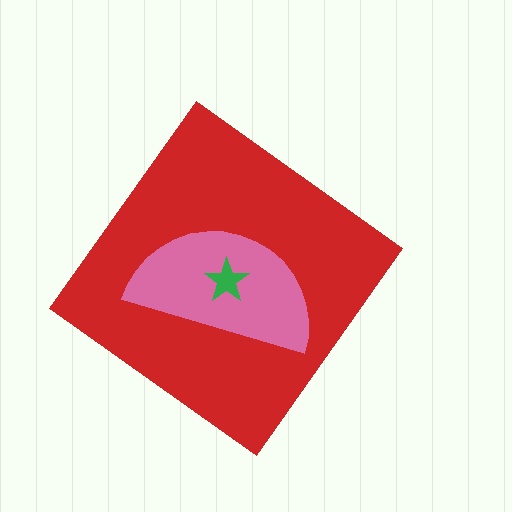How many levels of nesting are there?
3.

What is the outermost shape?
The red diamond.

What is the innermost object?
The green star.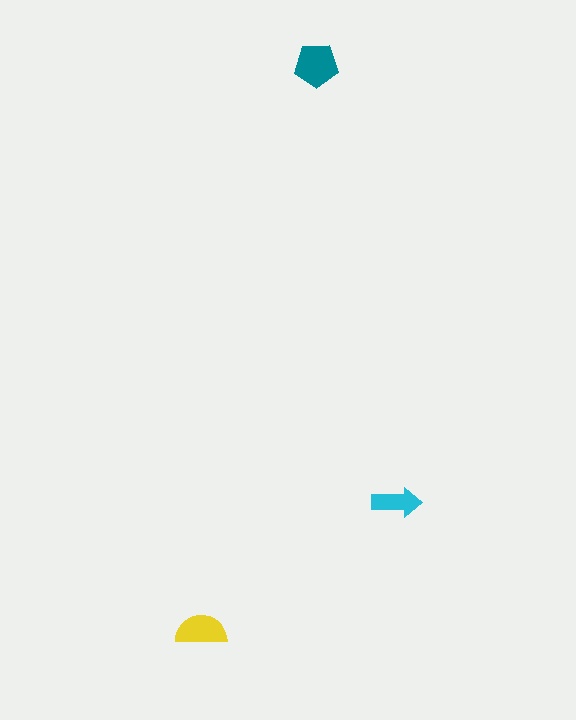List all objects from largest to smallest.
The teal pentagon, the yellow semicircle, the cyan arrow.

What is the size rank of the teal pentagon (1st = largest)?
1st.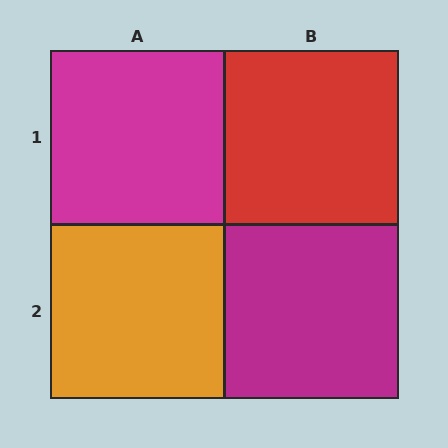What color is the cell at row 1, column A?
Magenta.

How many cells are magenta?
2 cells are magenta.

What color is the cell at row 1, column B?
Red.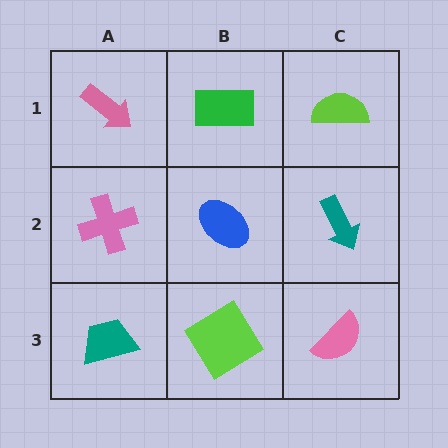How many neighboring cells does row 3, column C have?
2.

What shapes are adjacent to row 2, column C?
A lime semicircle (row 1, column C), a pink semicircle (row 3, column C), a blue ellipse (row 2, column B).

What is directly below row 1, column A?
A pink cross.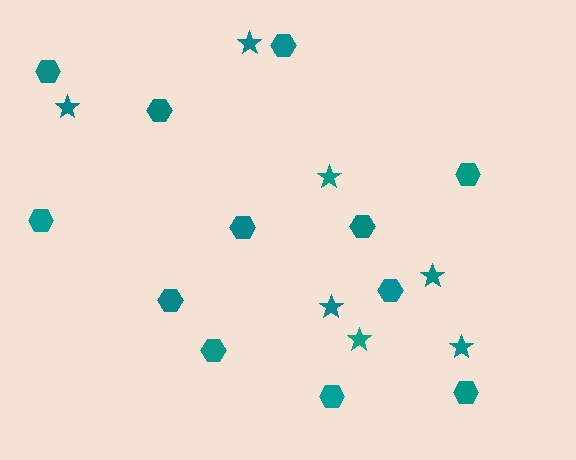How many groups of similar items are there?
There are 2 groups: one group of stars (7) and one group of hexagons (12).